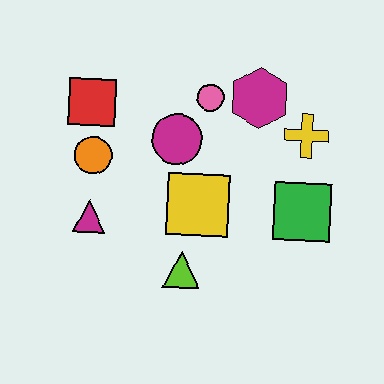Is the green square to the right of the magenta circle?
Yes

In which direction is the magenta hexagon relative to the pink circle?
The magenta hexagon is to the right of the pink circle.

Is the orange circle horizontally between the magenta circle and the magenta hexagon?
No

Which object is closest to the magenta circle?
The pink circle is closest to the magenta circle.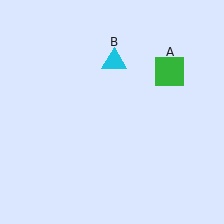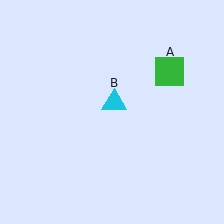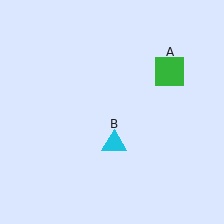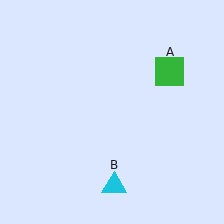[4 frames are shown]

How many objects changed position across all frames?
1 object changed position: cyan triangle (object B).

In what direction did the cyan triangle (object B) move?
The cyan triangle (object B) moved down.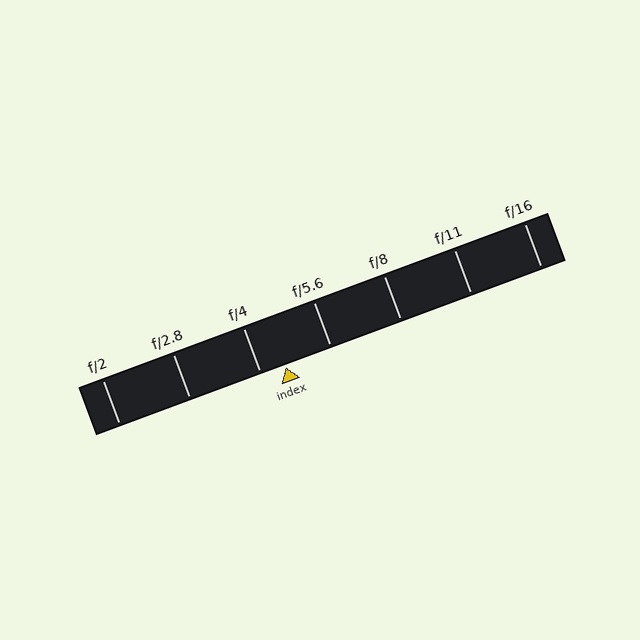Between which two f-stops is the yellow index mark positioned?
The index mark is between f/4 and f/5.6.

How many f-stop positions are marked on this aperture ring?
There are 7 f-stop positions marked.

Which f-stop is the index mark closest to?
The index mark is closest to f/4.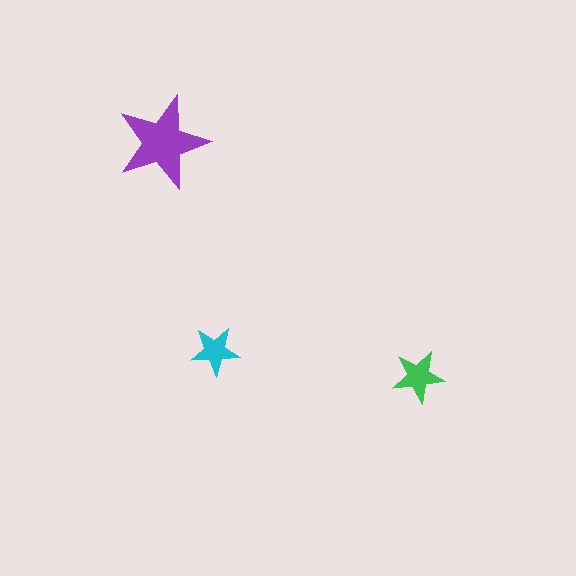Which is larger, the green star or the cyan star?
The green one.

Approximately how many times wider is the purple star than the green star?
About 2 times wider.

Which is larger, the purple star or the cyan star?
The purple one.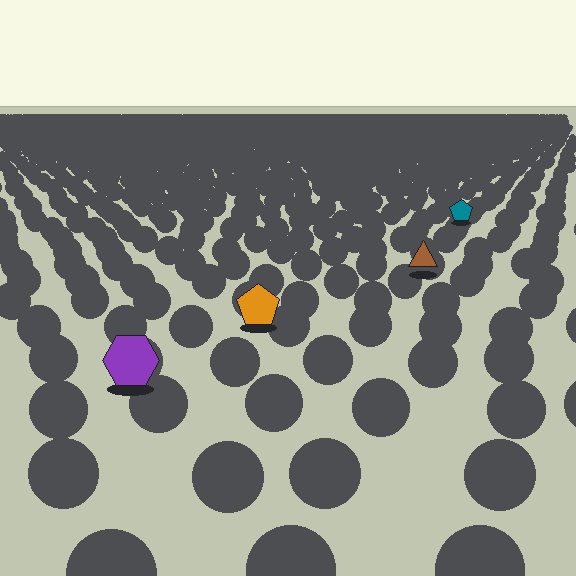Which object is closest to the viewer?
The purple hexagon is closest. The texture marks near it are larger and more spread out.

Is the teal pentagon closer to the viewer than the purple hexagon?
No. The purple hexagon is closer — you can tell from the texture gradient: the ground texture is coarser near it.